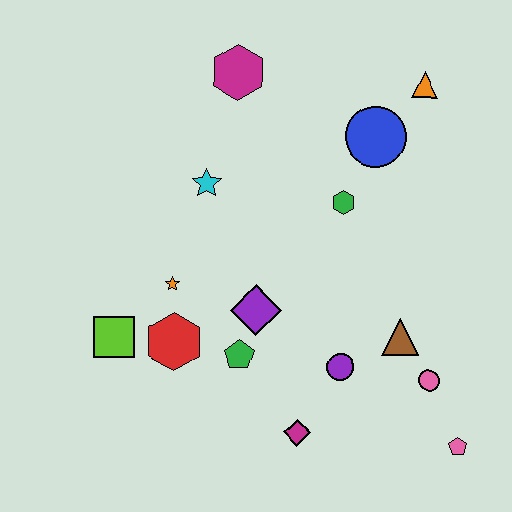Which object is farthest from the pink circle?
The magenta hexagon is farthest from the pink circle.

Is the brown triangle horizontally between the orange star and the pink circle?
Yes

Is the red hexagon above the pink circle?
Yes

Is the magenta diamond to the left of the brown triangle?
Yes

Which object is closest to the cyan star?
The orange star is closest to the cyan star.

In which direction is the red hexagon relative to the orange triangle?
The red hexagon is below the orange triangle.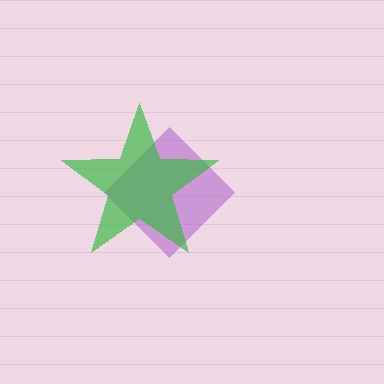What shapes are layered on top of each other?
The layered shapes are: a purple diamond, a green star.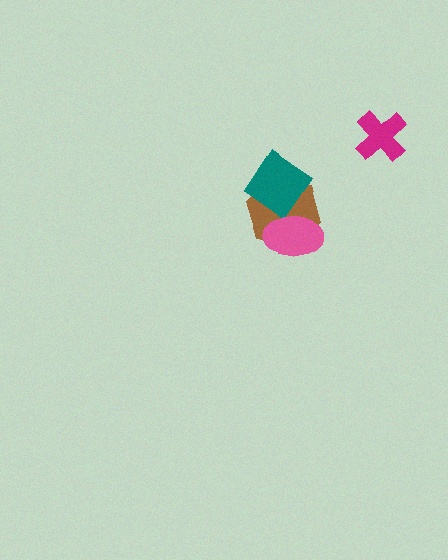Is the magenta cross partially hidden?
No, no other shape covers it.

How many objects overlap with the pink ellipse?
2 objects overlap with the pink ellipse.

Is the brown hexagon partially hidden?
Yes, it is partially covered by another shape.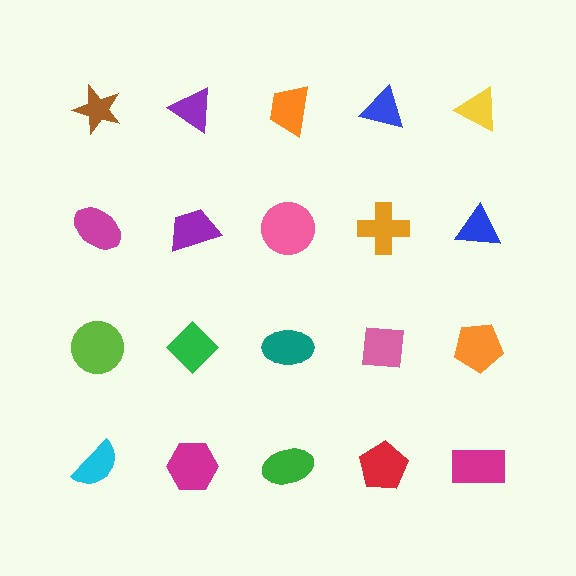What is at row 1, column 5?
A yellow triangle.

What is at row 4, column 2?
A magenta hexagon.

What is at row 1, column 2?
A purple triangle.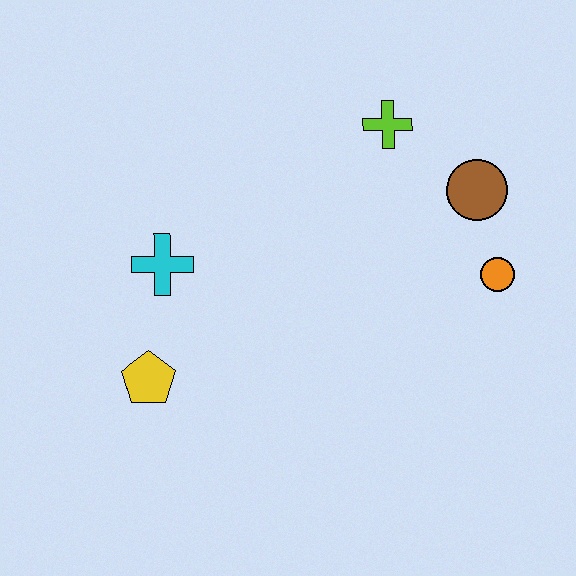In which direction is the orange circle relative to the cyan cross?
The orange circle is to the right of the cyan cross.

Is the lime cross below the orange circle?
No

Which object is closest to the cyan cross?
The yellow pentagon is closest to the cyan cross.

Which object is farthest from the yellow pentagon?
The brown circle is farthest from the yellow pentagon.